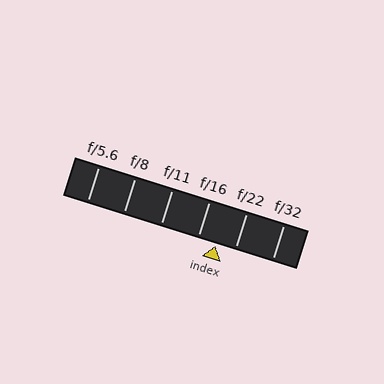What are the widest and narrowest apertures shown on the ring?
The widest aperture shown is f/5.6 and the narrowest is f/32.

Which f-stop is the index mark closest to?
The index mark is closest to f/16.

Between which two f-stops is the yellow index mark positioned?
The index mark is between f/16 and f/22.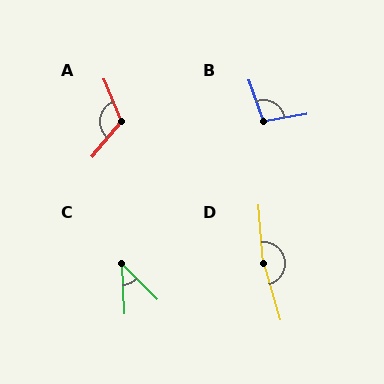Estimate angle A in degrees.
Approximately 117 degrees.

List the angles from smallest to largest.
C (42°), B (100°), A (117°), D (168°).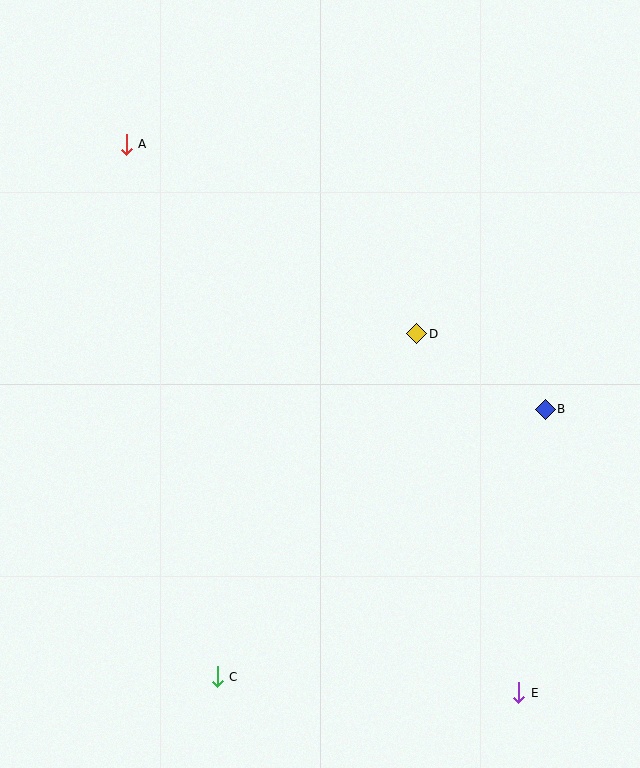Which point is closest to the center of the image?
Point D at (417, 334) is closest to the center.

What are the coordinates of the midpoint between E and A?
The midpoint between E and A is at (322, 418).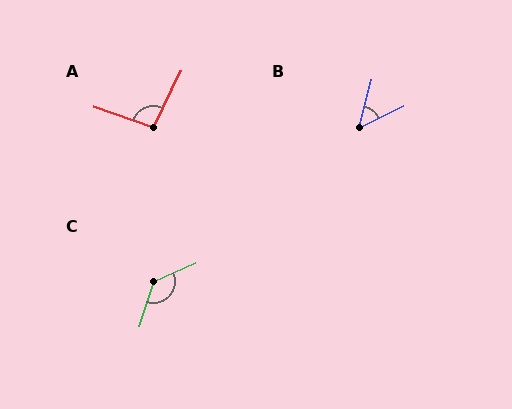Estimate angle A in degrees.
Approximately 97 degrees.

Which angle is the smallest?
B, at approximately 50 degrees.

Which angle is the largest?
C, at approximately 133 degrees.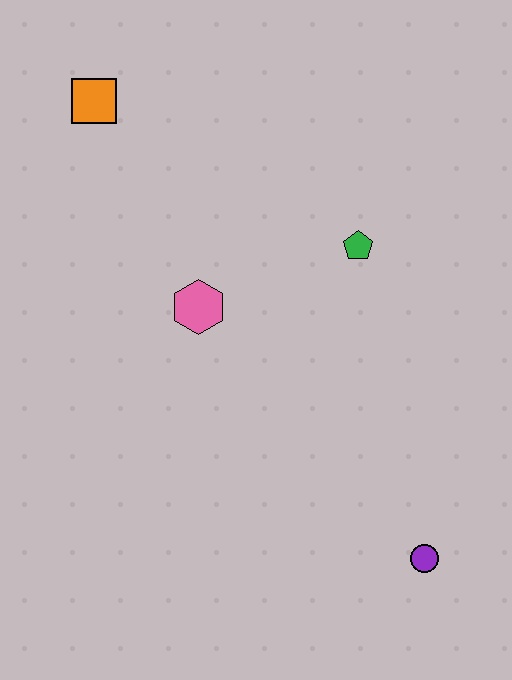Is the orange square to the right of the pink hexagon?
No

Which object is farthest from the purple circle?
The orange square is farthest from the purple circle.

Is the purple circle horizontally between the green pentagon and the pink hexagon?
No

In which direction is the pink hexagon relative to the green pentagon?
The pink hexagon is to the left of the green pentagon.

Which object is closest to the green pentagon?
The pink hexagon is closest to the green pentagon.